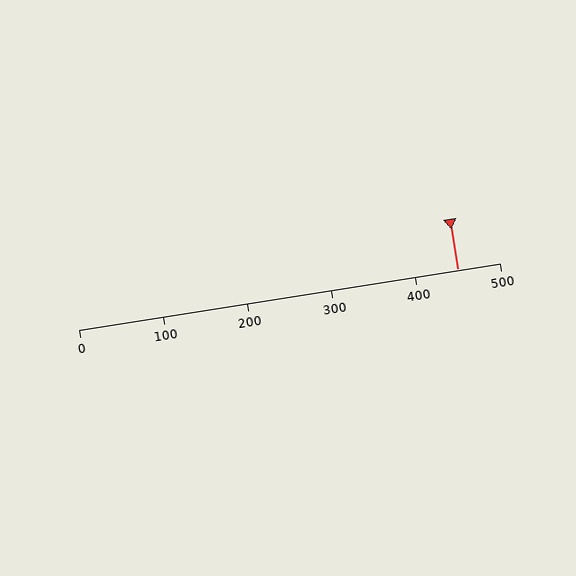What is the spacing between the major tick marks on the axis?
The major ticks are spaced 100 apart.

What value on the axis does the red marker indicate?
The marker indicates approximately 450.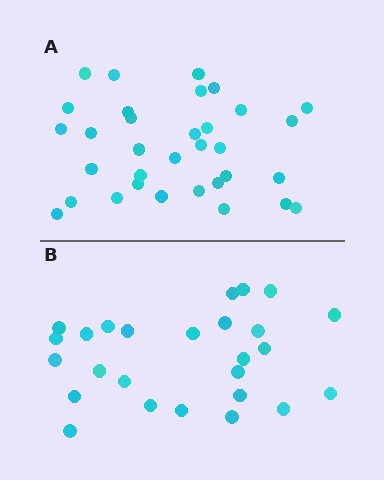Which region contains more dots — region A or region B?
Region A (the top region) has more dots.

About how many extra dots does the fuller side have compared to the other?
Region A has roughly 8 or so more dots than region B.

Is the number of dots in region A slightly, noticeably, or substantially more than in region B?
Region A has noticeably more, but not dramatically so. The ratio is roughly 1.3 to 1.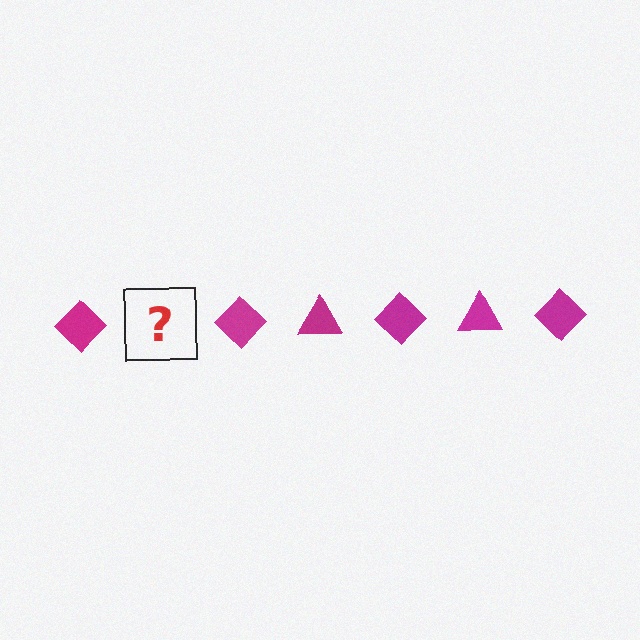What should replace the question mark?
The question mark should be replaced with a magenta triangle.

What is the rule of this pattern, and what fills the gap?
The rule is that the pattern cycles through diamond, triangle shapes in magenta. The gap should be filled with a magenta triangle.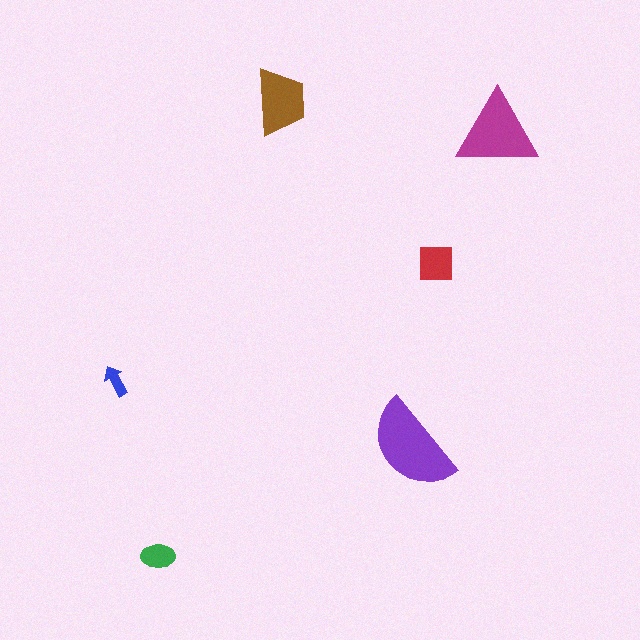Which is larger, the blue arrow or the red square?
The red square.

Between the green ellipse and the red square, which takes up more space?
The red square.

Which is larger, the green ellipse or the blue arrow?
The green ellipse.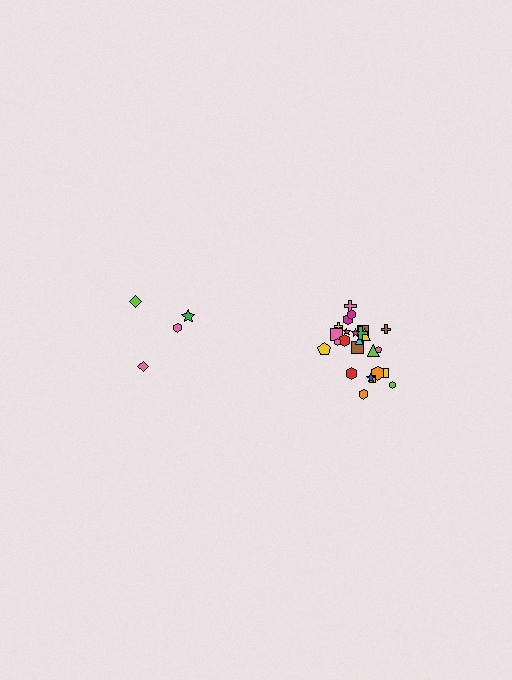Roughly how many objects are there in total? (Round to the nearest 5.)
Roughly 30 objects in total.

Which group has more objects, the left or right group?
The right group.